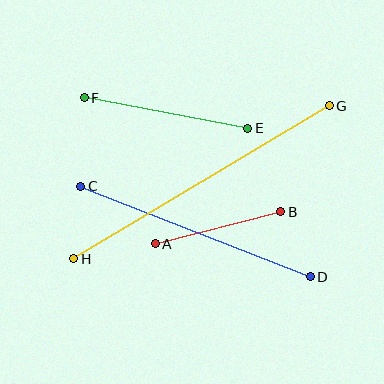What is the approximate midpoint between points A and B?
The midpoint is at approximately (218, 228) pixels.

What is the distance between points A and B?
The distance is approximately 130 pixels.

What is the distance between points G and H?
The distance is approximately 298 pixels.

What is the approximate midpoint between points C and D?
The midpoint is at approximately (196, 231) pixels.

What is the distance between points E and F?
The distance is approximately 167 pixels.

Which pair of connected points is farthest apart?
Points G and H are farthest apart.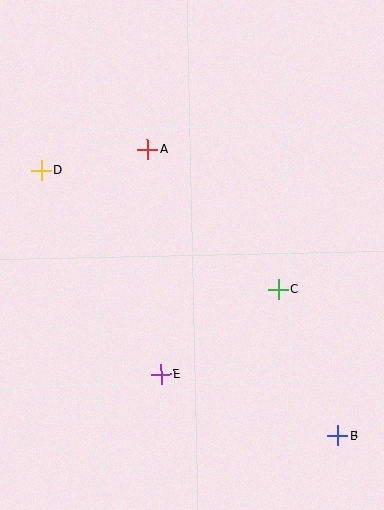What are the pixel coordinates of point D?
Point D is at (41, 171).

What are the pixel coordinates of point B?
Point B is at (338, 436).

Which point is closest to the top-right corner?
Point A is closest to the top-right corner.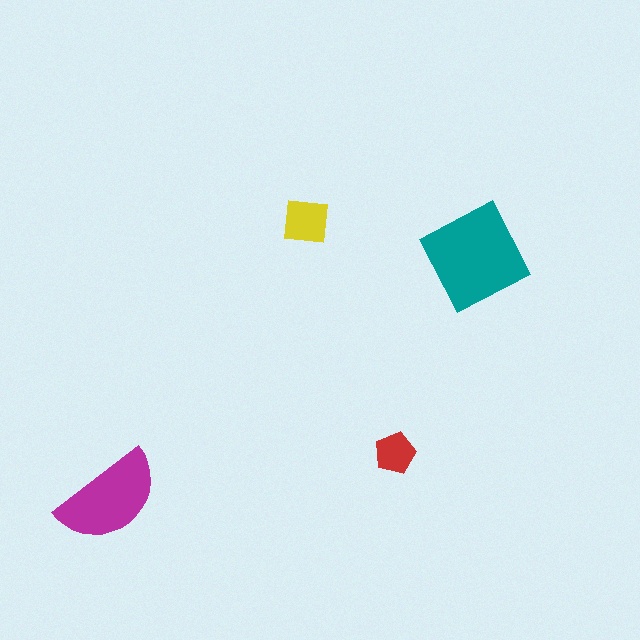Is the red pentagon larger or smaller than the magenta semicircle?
Smaller.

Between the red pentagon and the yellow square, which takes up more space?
The yellow square.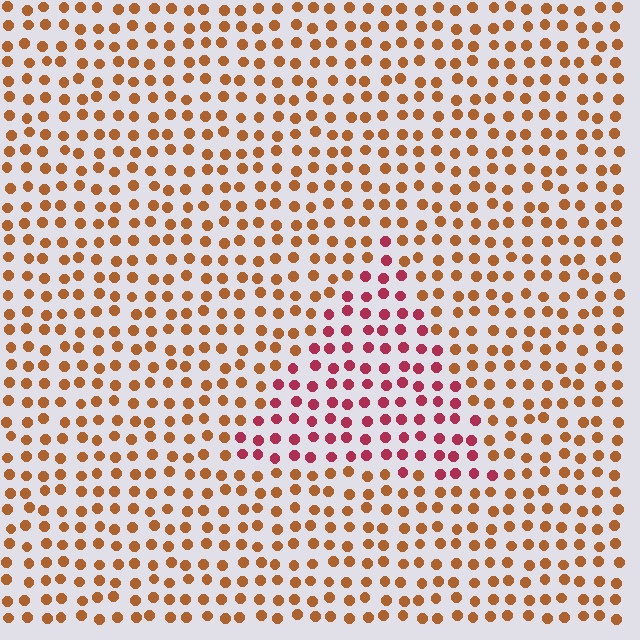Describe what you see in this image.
The image is filled with small brown elements in a uniform arrangement. A triangle-shaped region is visible where the elements are tinted to a slightly different hue, forming a subtle color boundary.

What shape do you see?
I see a triangle.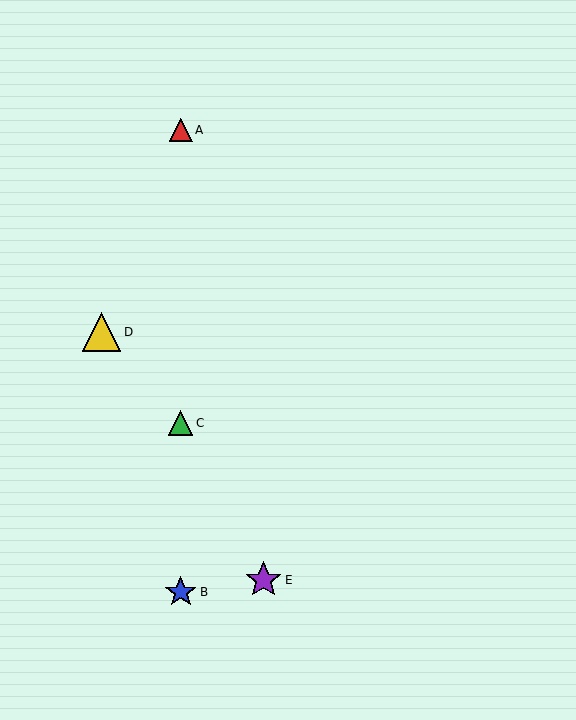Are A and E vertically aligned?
No, A is at x≈181 and E is at x≈263.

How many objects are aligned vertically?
3 objects (A, B, C) are aligned vertically.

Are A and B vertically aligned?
Yes, both are at x≈181.